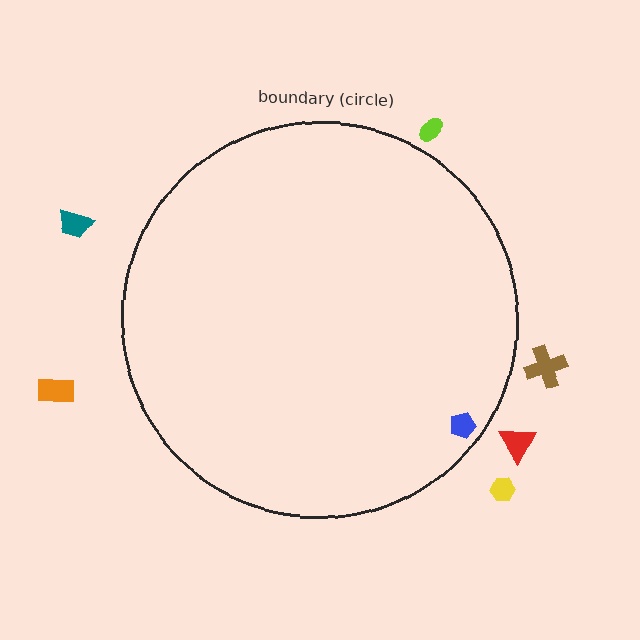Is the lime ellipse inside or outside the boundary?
Outside.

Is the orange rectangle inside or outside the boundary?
Outside.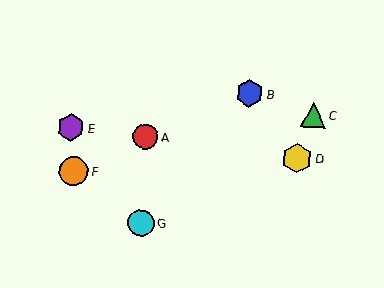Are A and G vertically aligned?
Yes, both are at x≈145.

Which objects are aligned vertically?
Objects A, G are aligned vertically.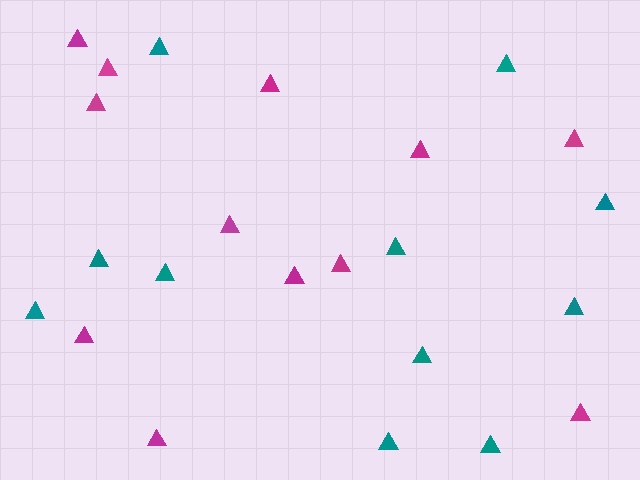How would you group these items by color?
There are 2 groups: one group of teal triangles (11) and one group of magenta triangles (12).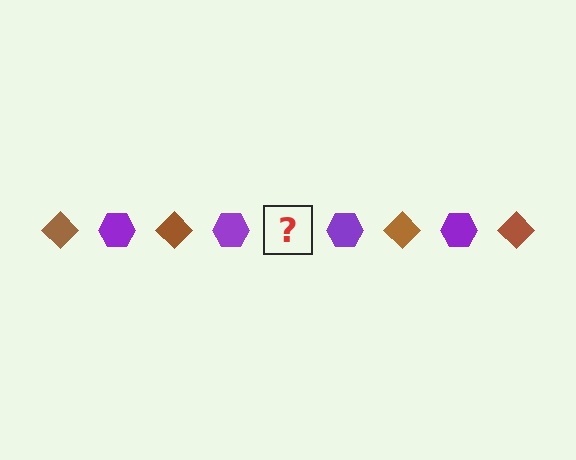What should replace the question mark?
The question mark should be replaced with a brown diamond.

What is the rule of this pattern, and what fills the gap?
The rule is that the pattern alternates between brown diamond and purple hexagon. The gap should be filled with a brown diamond.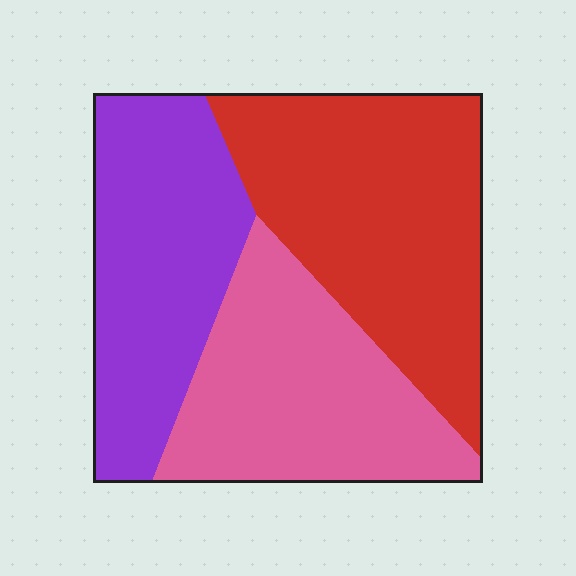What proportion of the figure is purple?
Purple covers 31% of the figure.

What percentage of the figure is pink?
Pink takes up about one third (1/3) of the figure.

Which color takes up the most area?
Red, at roughly 40%.